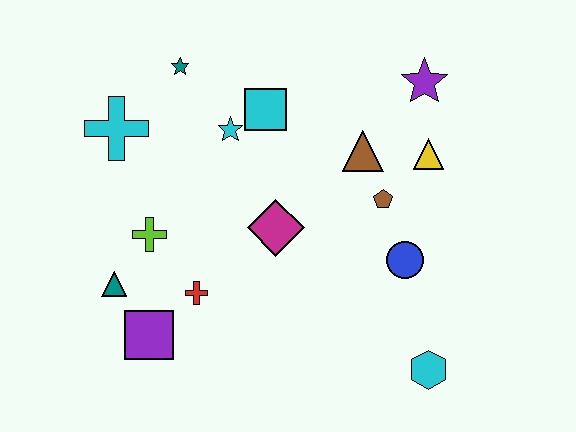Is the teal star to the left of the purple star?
Yes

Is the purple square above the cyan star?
No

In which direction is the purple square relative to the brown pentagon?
The purple square is to the left of the brown pentagon.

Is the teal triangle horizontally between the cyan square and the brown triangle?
No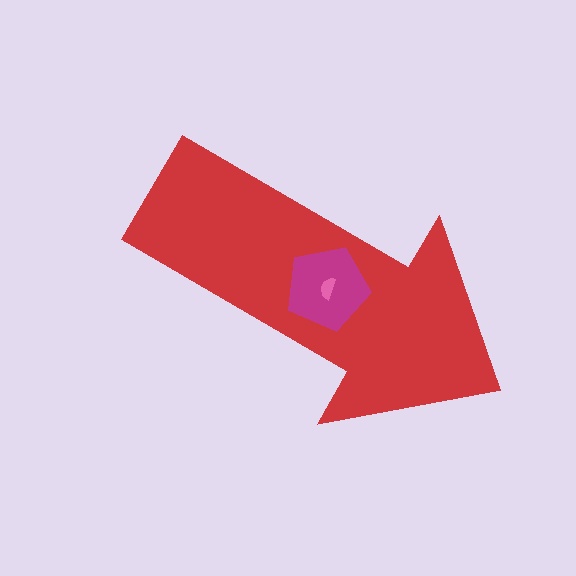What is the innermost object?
The pink semicircle.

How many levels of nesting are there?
3.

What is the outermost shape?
The red arrow.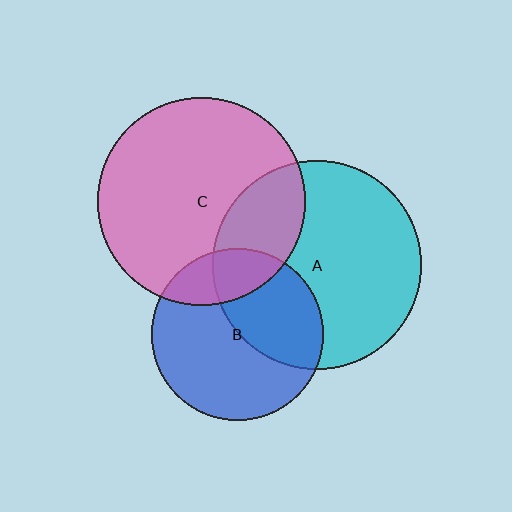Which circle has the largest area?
Circle A (cyan).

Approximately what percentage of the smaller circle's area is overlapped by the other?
Approximately 25%.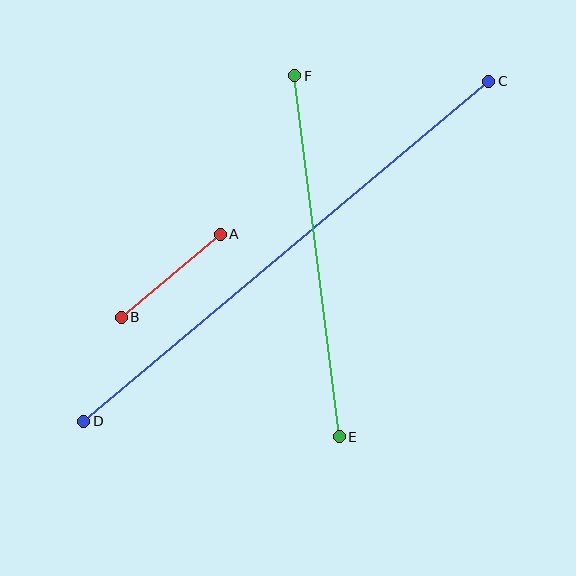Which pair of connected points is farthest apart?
Points C and D are farthest apart.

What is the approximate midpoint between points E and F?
The midpoint is at approximately (317, 256) pixels.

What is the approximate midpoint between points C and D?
The midpoint is at approximately (286, 251) pixels.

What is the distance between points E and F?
The distance is approximately 364 pixels.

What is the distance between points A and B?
The distance is approximately 129 pixels.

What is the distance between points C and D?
The distance is approximately 529 pixels.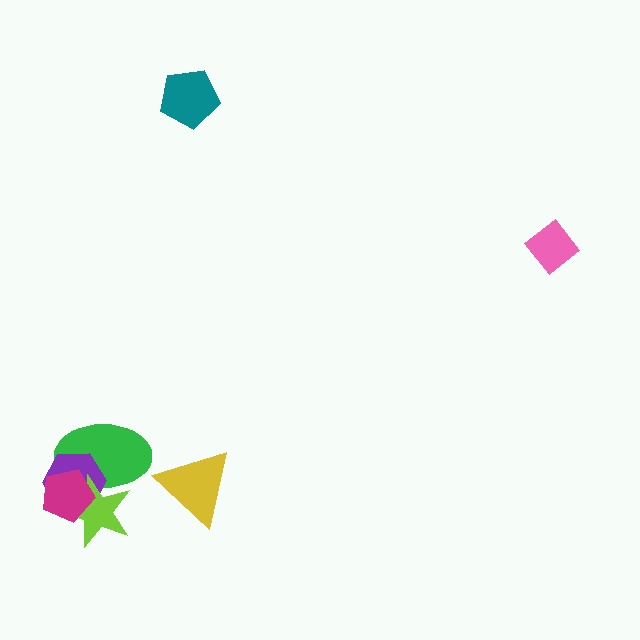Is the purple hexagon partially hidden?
Yes, it is partially covered by another shape.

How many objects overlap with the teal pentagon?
0 objects overlap with the teal pentagon.